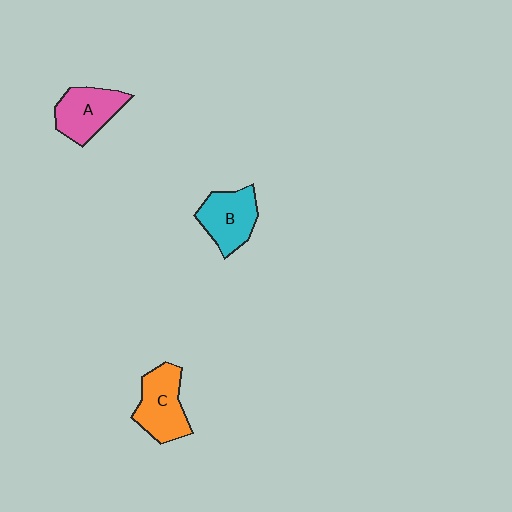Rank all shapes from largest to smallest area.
From largest to smallest: C (orange), A (pink), B (cyan).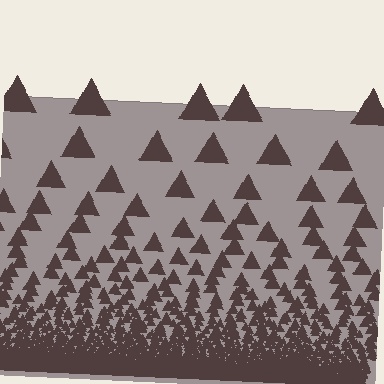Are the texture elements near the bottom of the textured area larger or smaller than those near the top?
Smaller. The gradient is inverted — elements near the bottom are smaller and denser.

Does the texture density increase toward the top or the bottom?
Density increases toward the bottom.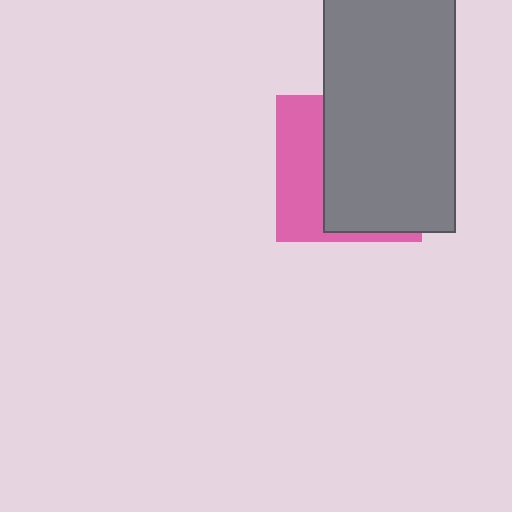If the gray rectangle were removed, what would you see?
You would see the complete pink square.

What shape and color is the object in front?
The object in front is a gray rectangle.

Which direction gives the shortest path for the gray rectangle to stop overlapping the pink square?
Moving right gives the shortest separation.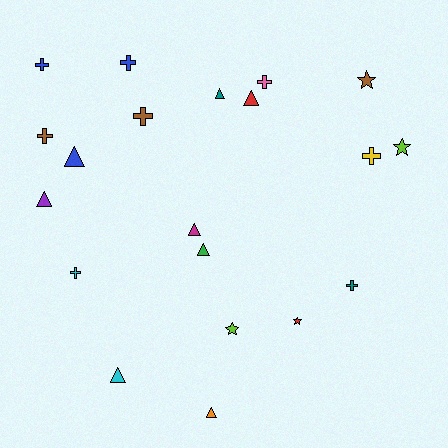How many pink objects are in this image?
There is 1 pink object.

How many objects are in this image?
There are 20 objects.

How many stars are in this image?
There are 4 stars.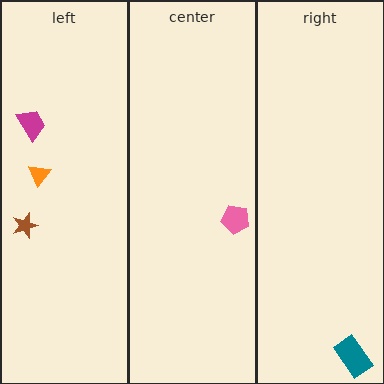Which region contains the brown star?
The left region.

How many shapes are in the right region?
1.